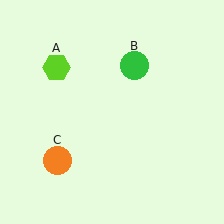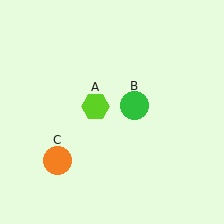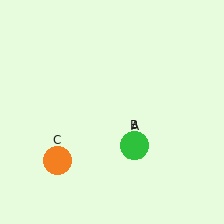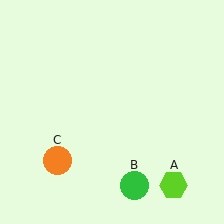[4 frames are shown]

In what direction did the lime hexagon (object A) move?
The lime hexagon (object A) moved down and to the right.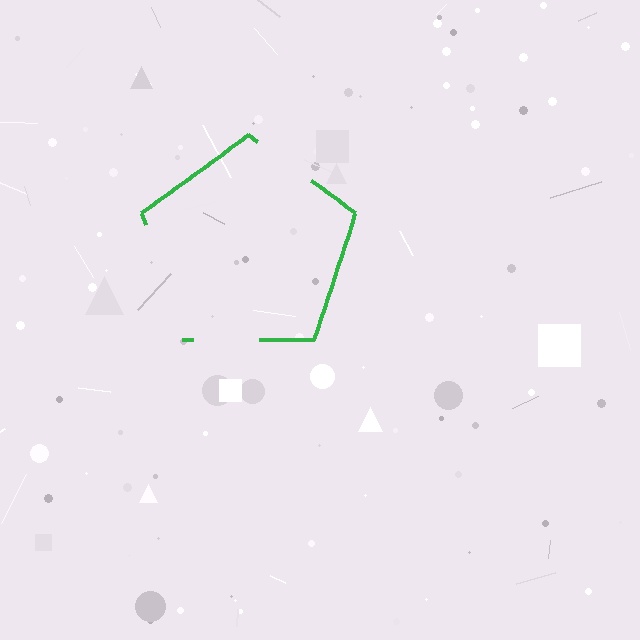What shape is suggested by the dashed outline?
The dashed outline suggests a pentagon.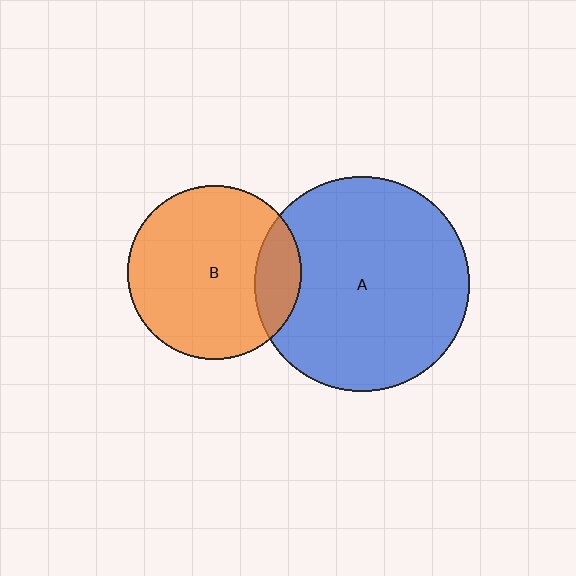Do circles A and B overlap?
Yes.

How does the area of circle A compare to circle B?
Approximately 1.5 times.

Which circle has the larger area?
Circle A (blue).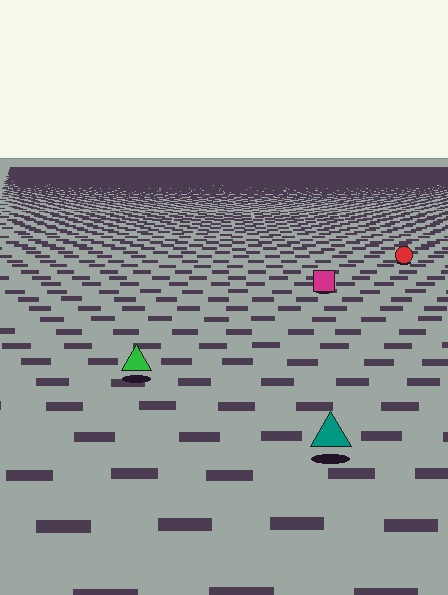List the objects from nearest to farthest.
From nearest to farthest: the teal triangle, the green triangle, the magenta square, the red circle.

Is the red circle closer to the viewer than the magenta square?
No. The magenta square is closer — you can tell from the texture gradient: the ground texture is coarser near it.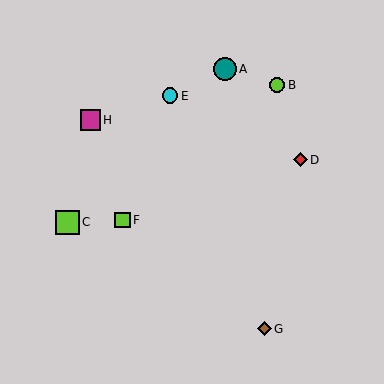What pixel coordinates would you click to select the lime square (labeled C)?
Click at (67, 222) to select the lime square C.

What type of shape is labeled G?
Shape G is a brown diamond.